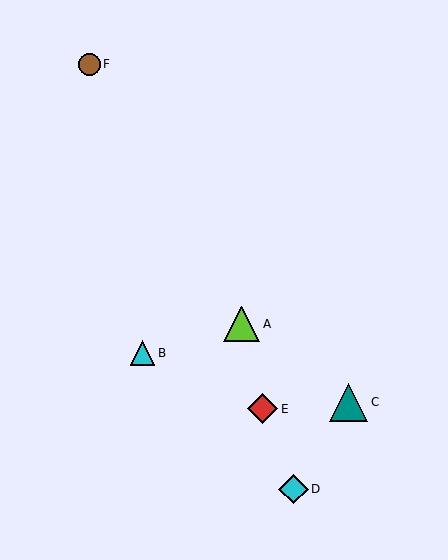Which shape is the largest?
The teal triangle (labeled C) is the largest.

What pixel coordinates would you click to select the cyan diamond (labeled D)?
Click at (293, 489) to select the cyan diamond D.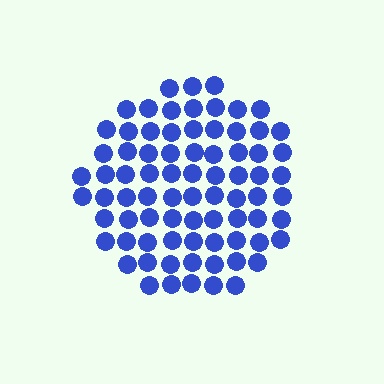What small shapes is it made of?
It is made of small circles.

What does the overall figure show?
The overall figure shows a circle.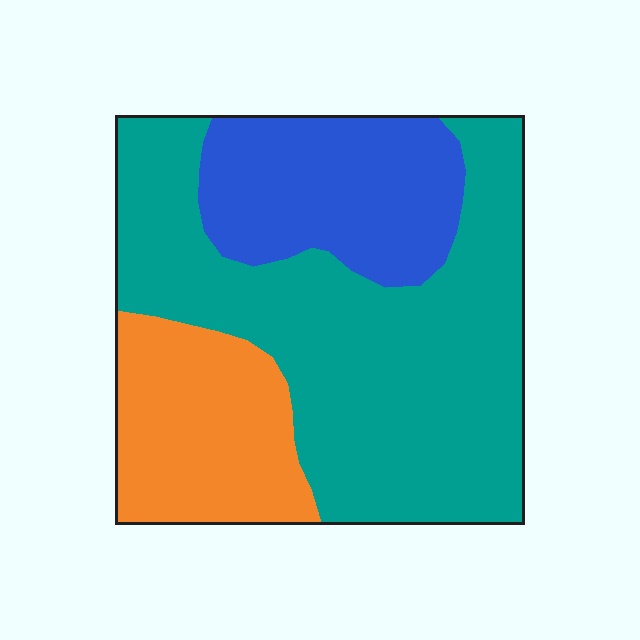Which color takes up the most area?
Teal, at roughly 55%.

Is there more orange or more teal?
Teal.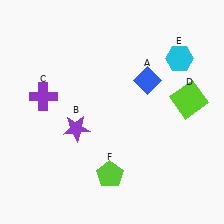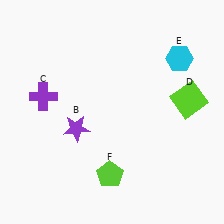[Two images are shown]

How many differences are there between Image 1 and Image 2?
There is 1 difference between the two images.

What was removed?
The blue diamond (A) was removed in Image 2.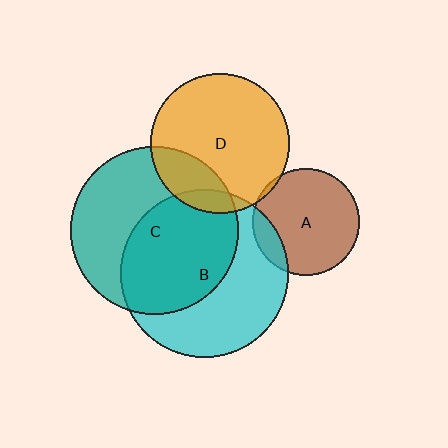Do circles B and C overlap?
Yes.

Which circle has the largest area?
Circle B (cyan).